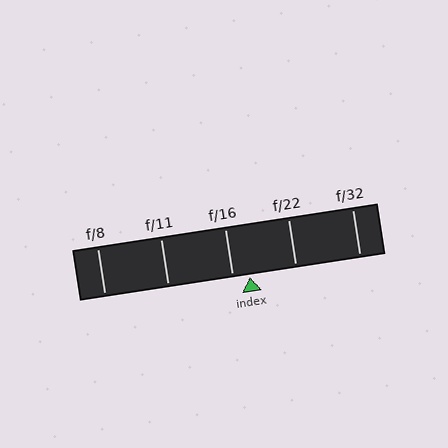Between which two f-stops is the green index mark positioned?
The index mark is between f/16 and f/22.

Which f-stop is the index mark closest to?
The index mark is closest to f/16.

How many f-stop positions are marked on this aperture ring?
There are 5 f-stop positions marked.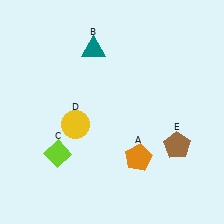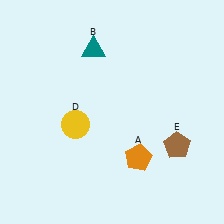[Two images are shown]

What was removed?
The lime diamond (C) was removed in Image 2.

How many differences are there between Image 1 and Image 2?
There is 1 difference between the two images.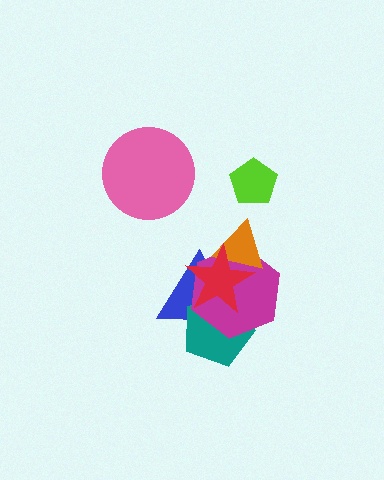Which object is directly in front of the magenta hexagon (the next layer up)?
The orange triangle is directly in front of the magenta hexagon.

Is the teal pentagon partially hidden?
Yes, it is partially covered by another shape.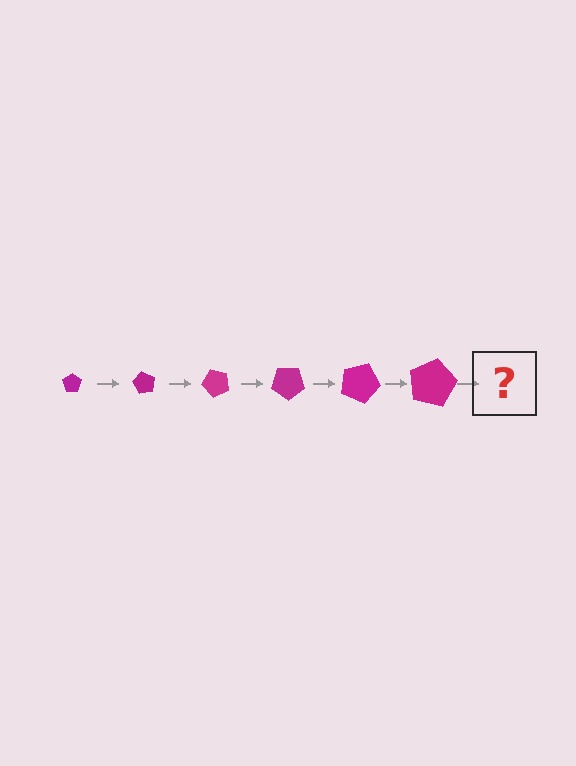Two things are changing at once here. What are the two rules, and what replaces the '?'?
The two rules are that the pentagon grows larger each step and it rotates 60 degrees each step. The '?' should be a pentagon, larger than the previous one and rotated 360 degrees from the start.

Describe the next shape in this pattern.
It should be a pentagon, larger than the previous one and rotated 360 degrees from the start.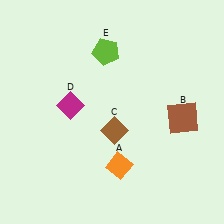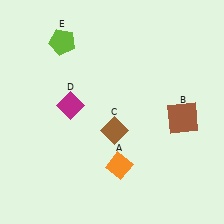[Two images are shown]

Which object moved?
The lime pentagon (E) moved left.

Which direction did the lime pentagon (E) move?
The lime pentagon (E) moved left.